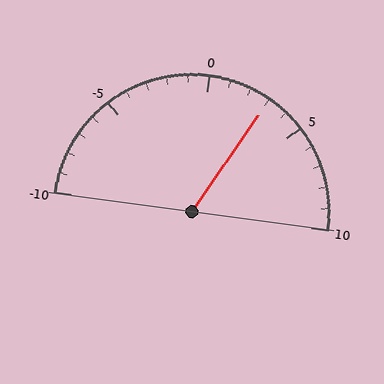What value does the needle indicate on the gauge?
The needle indicates approximately 3.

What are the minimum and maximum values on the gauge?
The gauge ranges from -10 to 10.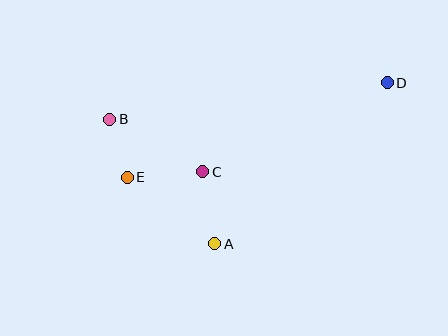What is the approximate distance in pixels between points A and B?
The distance between A and B is approximately 163 pixels.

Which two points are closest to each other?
Points B and E are closest to each other.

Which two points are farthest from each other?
Points B and D are farthest from each other.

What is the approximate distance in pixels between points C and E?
The distance between C and E is approximately 76 pixels.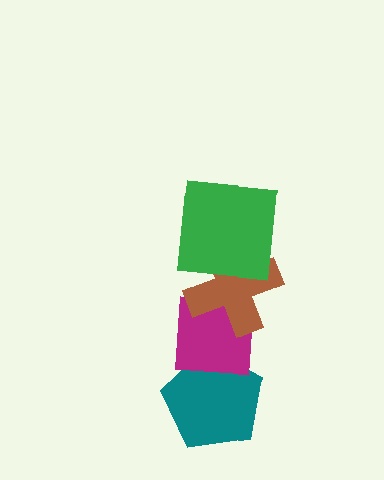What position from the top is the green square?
The green square is 1st from the top.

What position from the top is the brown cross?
The brown cross is 2nd from the top.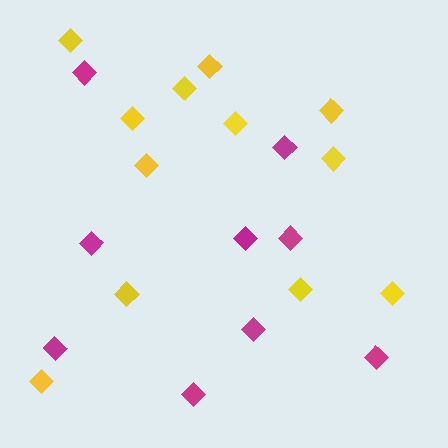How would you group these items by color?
There are 2 groups: one group of magenta diamonds (9) and one group of yellow diamonds (12).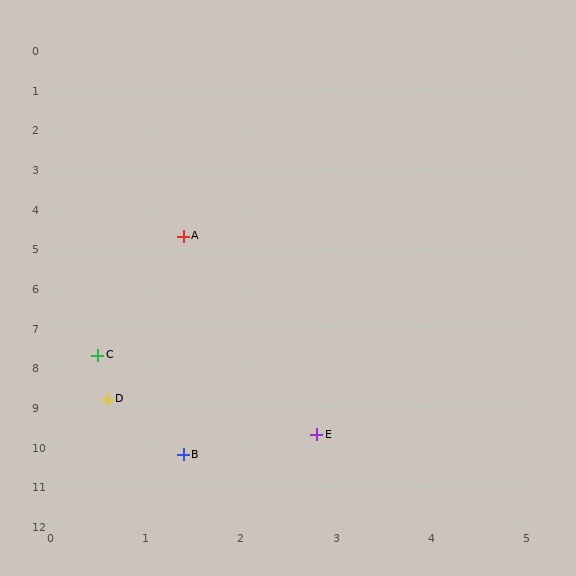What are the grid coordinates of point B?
Point B is at approximately (1.4, 10.2).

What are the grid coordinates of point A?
Point A is at approximately (1.4, 4.7).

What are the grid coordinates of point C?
Point C is at approximately (0.5, 7.7).